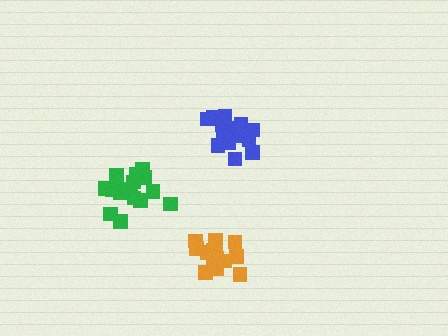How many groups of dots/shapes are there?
There are 3 groups.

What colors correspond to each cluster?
The clusters are colored: blue, orange, green.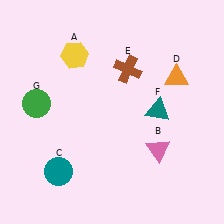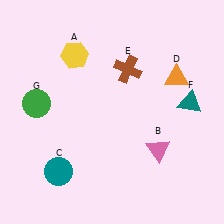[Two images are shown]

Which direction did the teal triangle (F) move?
The teal triangle (F) moved right.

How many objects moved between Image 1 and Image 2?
1 object moved between the two images.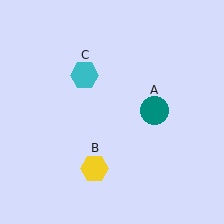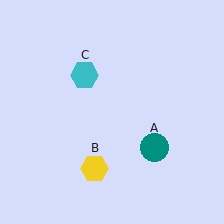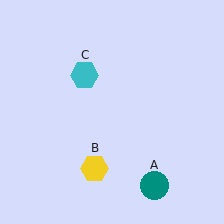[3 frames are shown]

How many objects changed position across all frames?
1 object changed position: teal circle (object A).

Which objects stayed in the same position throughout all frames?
Yellow hexagon (object B) and cyan hexagon (object C) remained stationary.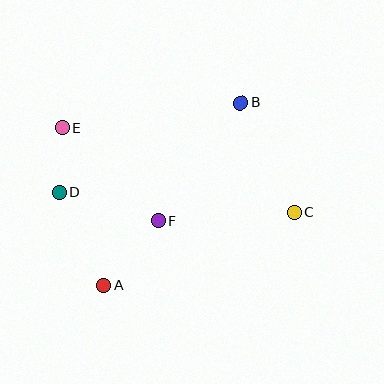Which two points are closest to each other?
Points D and E are closest to each other.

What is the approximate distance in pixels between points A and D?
The distance between A and D is approximately 103 pixels.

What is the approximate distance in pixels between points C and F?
The distance between C and F is approximately 136 pixels.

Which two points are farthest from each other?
Points C and E are farthest from each other.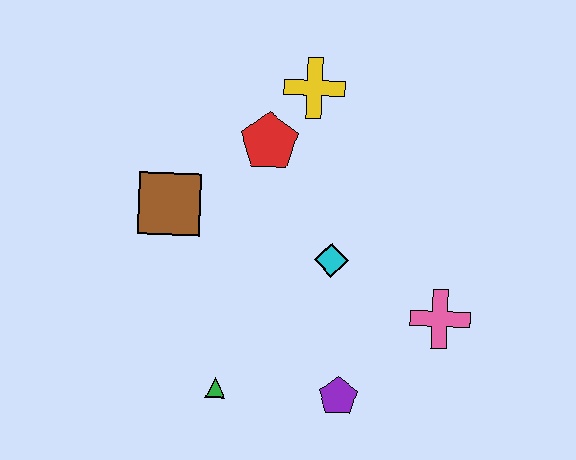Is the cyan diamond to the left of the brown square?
No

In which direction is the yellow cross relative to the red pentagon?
The yellow cross is above the red pentagon.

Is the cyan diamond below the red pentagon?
Yes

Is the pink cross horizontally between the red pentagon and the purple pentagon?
No